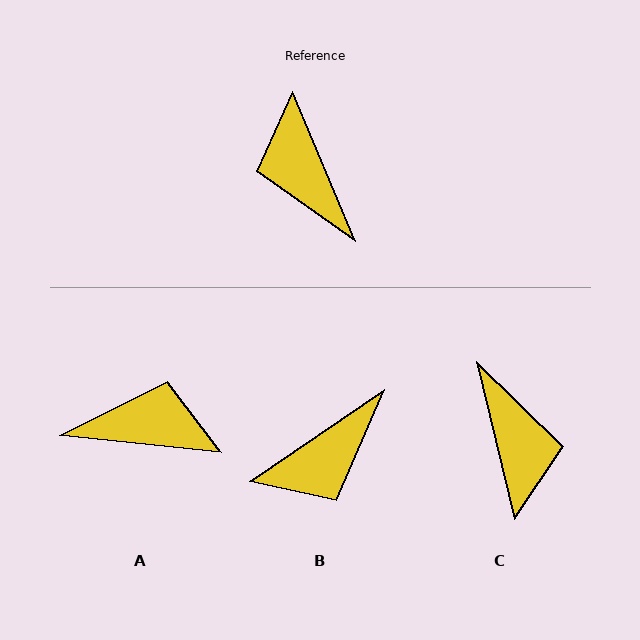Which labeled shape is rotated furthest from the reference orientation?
C, about 171 degrees away.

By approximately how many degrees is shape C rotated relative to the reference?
Approximately 171 degrees counter-clockwise.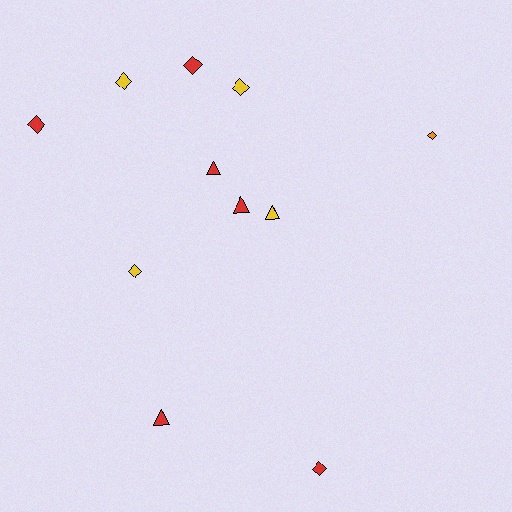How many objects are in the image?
There are 11 objects.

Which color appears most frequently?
Red, with 6 objects.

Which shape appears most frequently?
Diamond, with 7 objects.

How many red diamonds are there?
There are 3 red diamonds.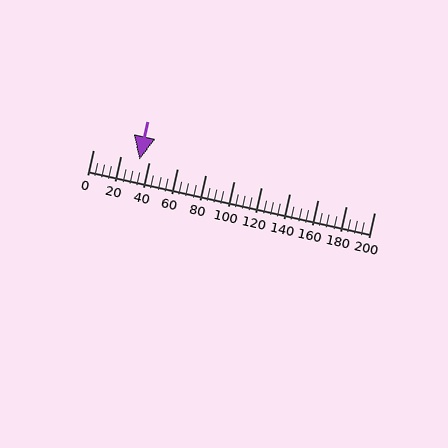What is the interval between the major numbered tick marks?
The major tick marks are spaced 20 units apart.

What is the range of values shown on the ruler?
The ruler shows values from 0 to 200.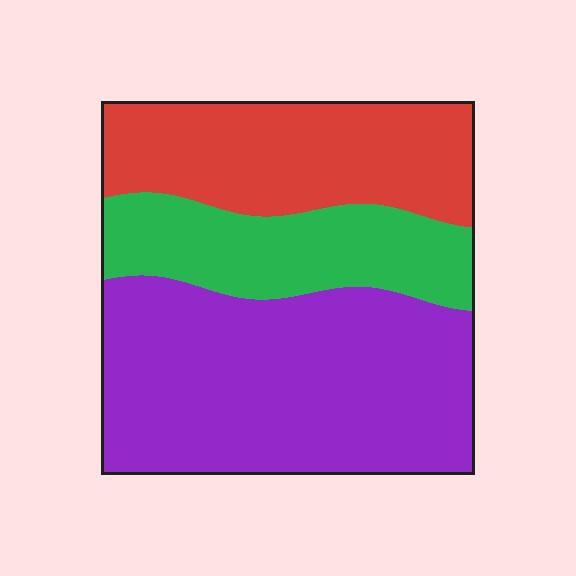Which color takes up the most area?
Purple, at roughly 50%.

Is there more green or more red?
Red.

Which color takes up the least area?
Green, at roughly 20%.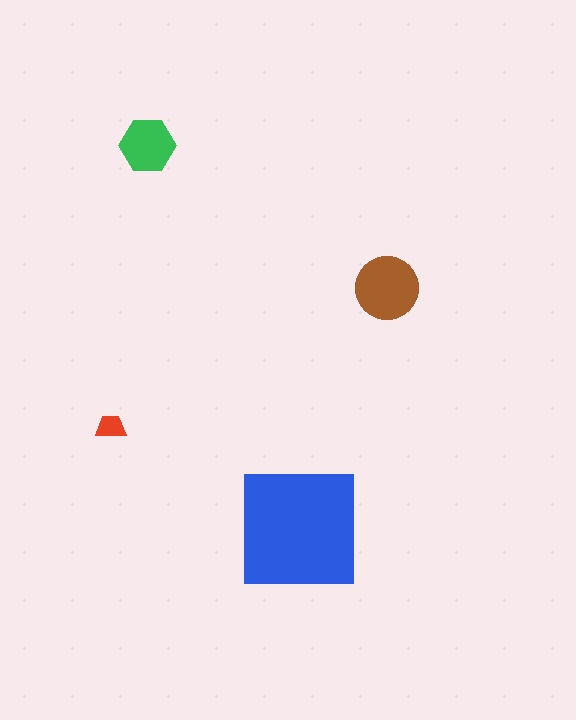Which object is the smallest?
The red trapezoid.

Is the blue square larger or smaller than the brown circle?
Larger.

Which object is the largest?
The blue square.